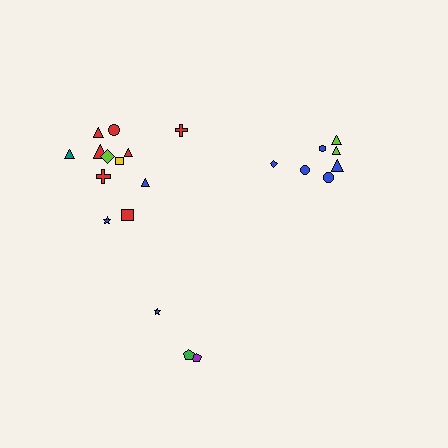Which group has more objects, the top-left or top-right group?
The top-left group.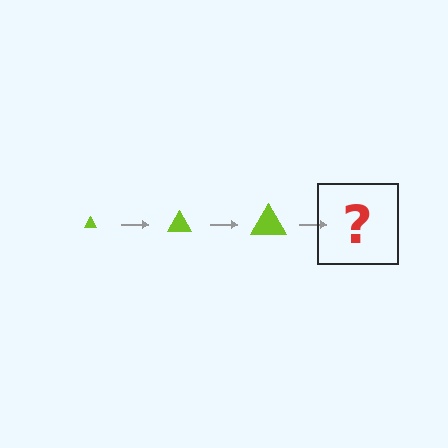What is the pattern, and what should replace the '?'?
The pattern is that the triangle gets progressively larger each step. The '?' should be a lime triangle, larger than the previous one.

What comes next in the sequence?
The next element should be a lime triangle, larger than the previous one.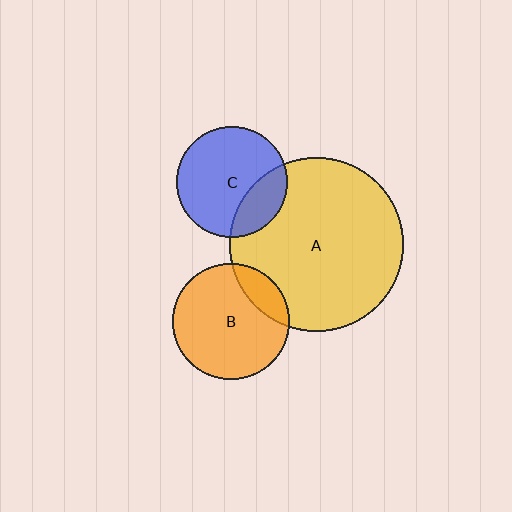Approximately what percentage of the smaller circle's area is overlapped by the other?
Approximately 25%.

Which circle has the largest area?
Circle A (yellow).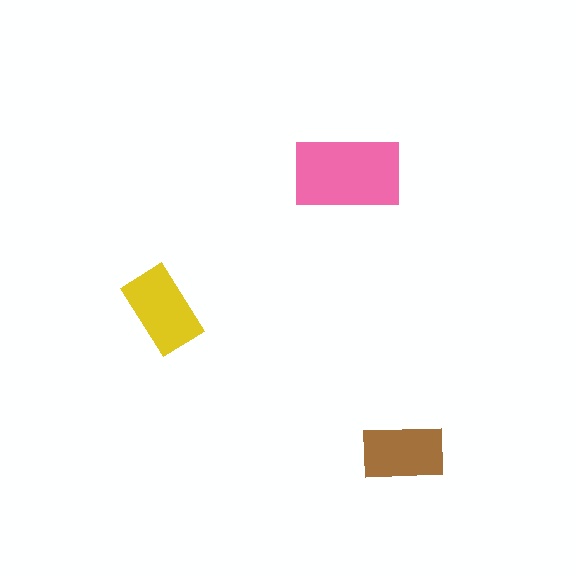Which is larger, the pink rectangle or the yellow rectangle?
The pink one.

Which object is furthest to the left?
The yellow rectangle is leftmost.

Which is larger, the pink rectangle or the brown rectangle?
The pink one.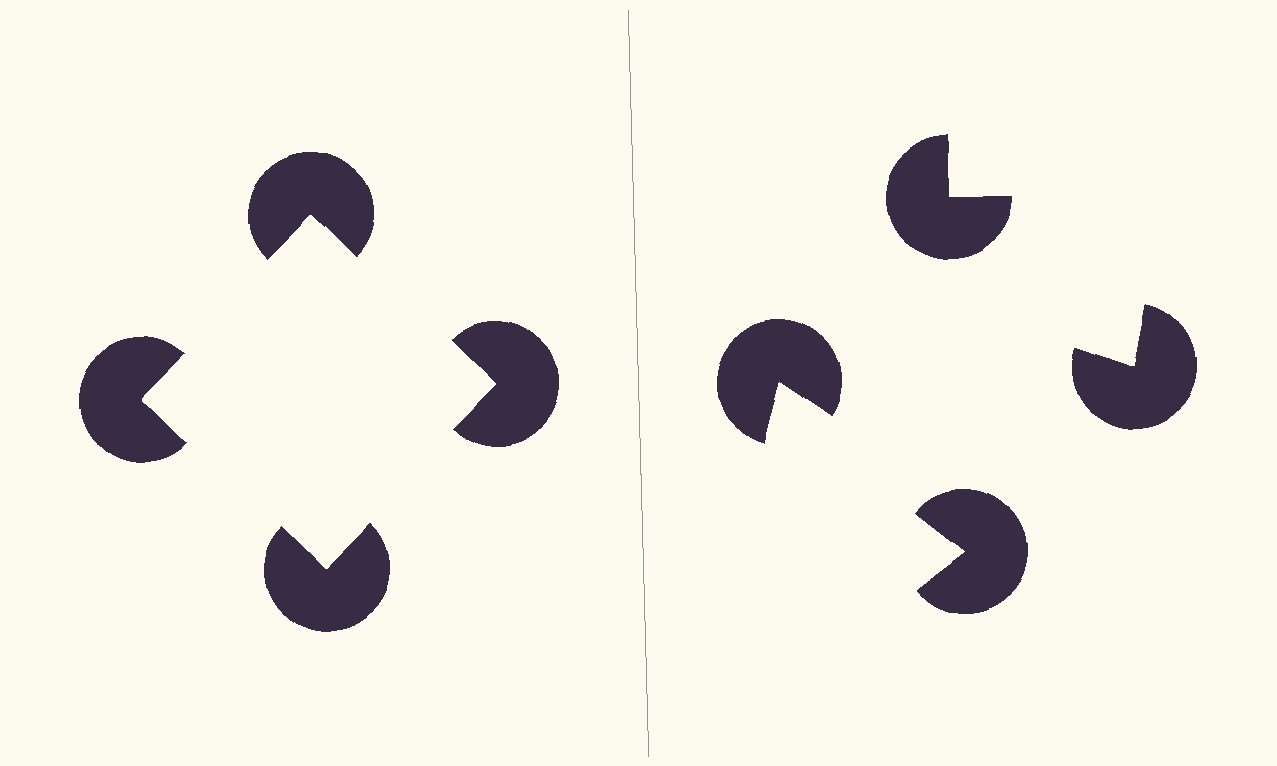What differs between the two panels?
The pac-man discs are positioned identically on both sides; only the wedge orientations differ. On the left they align to a square; on the right they are misaligned.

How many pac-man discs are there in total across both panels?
8 — 4 on each side.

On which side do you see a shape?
An illusory square appears on the left side. On the right side the wedge cuts are rotated, so no coherent shape forms.